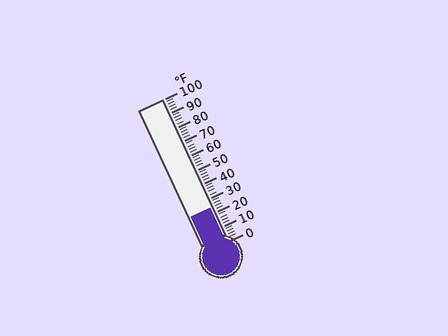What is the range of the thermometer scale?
The thermometer scale ranges from 0°F to 100°F.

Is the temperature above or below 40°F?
The temperature is below 40°F.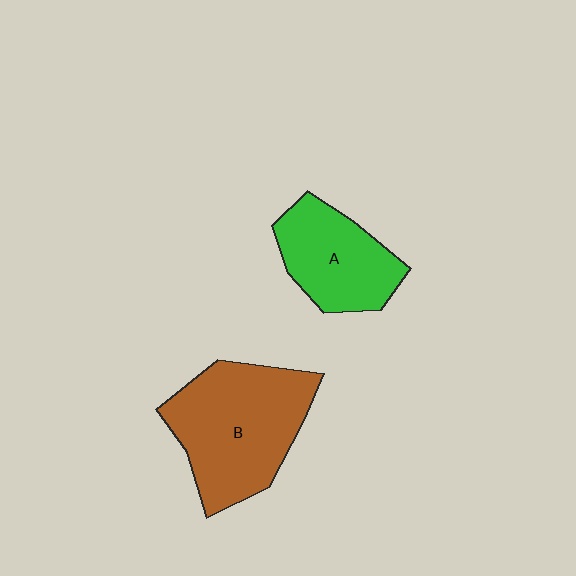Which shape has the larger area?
Shape B (brown).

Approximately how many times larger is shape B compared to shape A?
Approximately 1.5 times.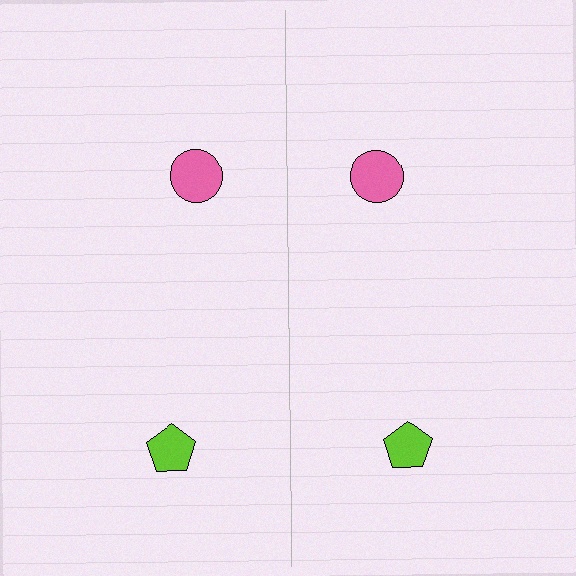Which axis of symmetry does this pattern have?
The pattern has a vertical axis of symmetry running through the center of the image.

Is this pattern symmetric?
Yes, this pattern has bilateral (reflection) symmetry.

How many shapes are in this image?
There are 4 shapes in this image.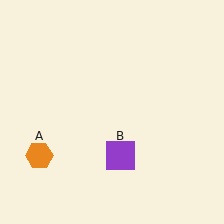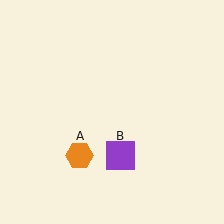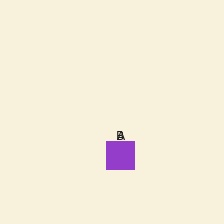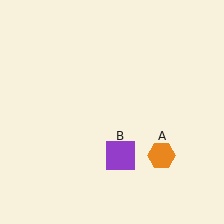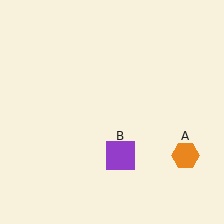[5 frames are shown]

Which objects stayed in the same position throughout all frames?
Purple square (object B) remained stationary.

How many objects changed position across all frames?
1 object changed position: orange hexagon (object A).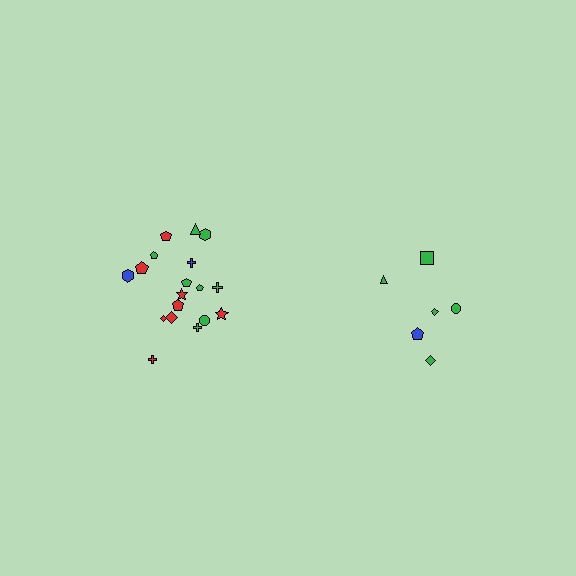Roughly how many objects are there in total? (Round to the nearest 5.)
Roughly 25 objects in total.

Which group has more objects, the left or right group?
The left group.